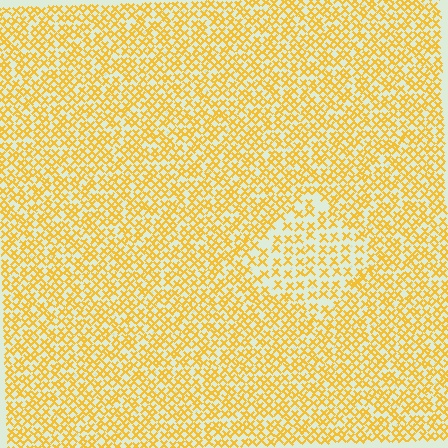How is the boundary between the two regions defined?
The boundary is defined by a change in element density (approximately 1.7x ratio). All elements are the same color, size, and shape.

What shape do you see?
I see a diamond.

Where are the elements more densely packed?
The elements are more densely packed outside the diamond boundary.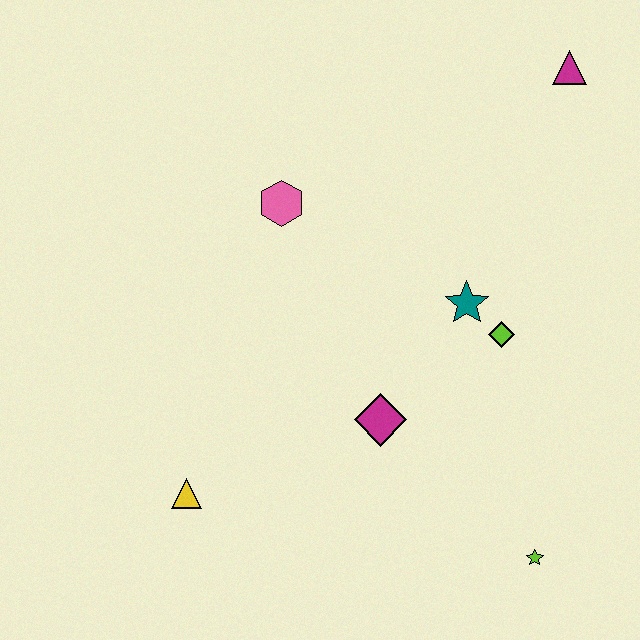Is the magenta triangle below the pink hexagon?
No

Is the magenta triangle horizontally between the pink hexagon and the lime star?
No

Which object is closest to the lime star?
The magenta diamond is closest to the lime star.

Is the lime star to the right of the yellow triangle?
Yes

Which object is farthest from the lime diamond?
The yellow triangle is farthest from the lime diamond.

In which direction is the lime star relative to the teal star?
The lime star is below the teal star.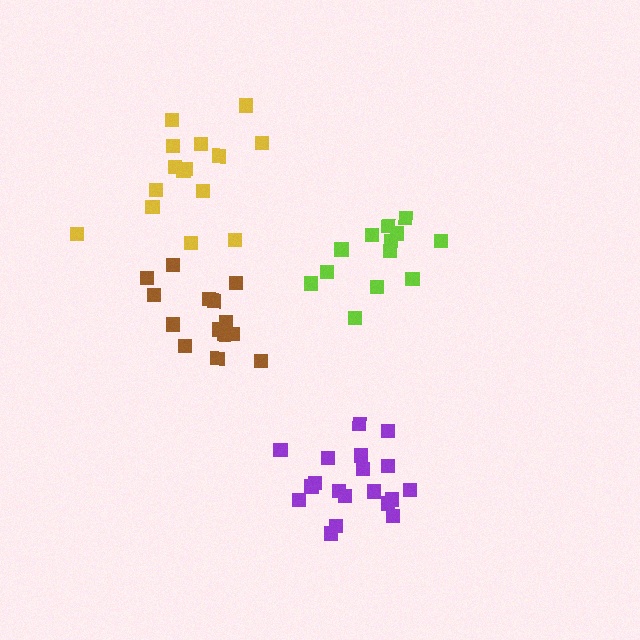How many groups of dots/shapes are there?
There are 4 groups.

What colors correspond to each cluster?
The clusters are colored: brown, purple, lime, yellow.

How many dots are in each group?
Group 1: 14 dots, Group 2: 19 dots, Group 3: 13 dots, Group 4: 15 dots (61 total).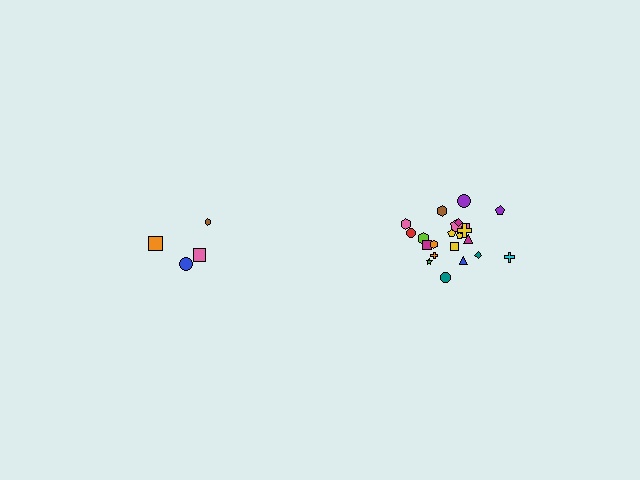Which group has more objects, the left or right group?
The right group.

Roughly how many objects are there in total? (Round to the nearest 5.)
Roughly 25 objects in total.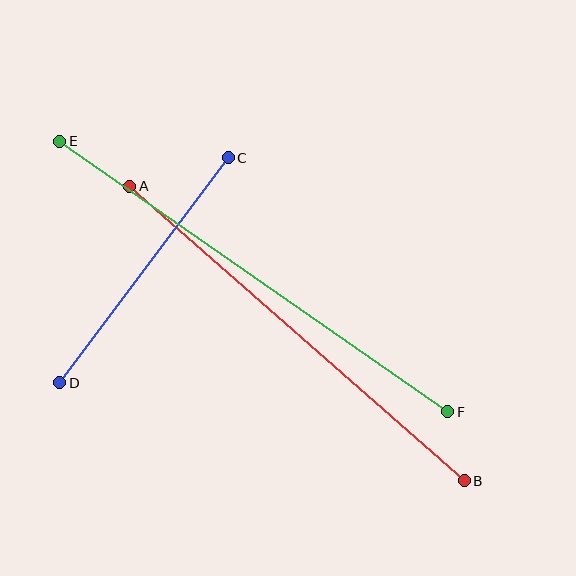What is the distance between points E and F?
The distance is approximately 473 pixels.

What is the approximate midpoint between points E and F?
The midpoint is at approximately (254, 276) pixels.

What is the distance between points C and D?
The distance is approximately 281 pixels.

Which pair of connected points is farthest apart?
Points E and F are farthest apart.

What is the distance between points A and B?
The distance is approximately 446 pixels.